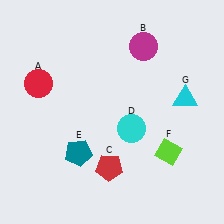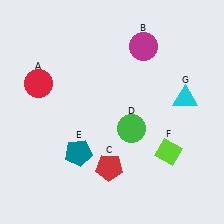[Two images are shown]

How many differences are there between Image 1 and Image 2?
There is 1 difference between the two images.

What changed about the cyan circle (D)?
In Image 1, D is cyan. In Image 2, it changed to green.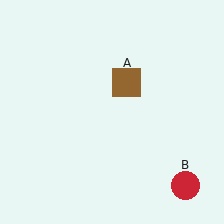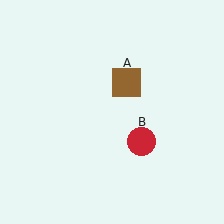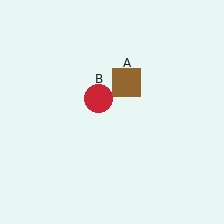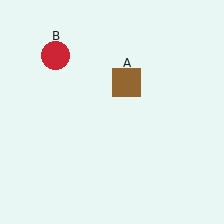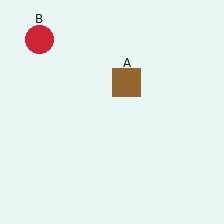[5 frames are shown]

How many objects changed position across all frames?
1 object changed position: red circle (object B).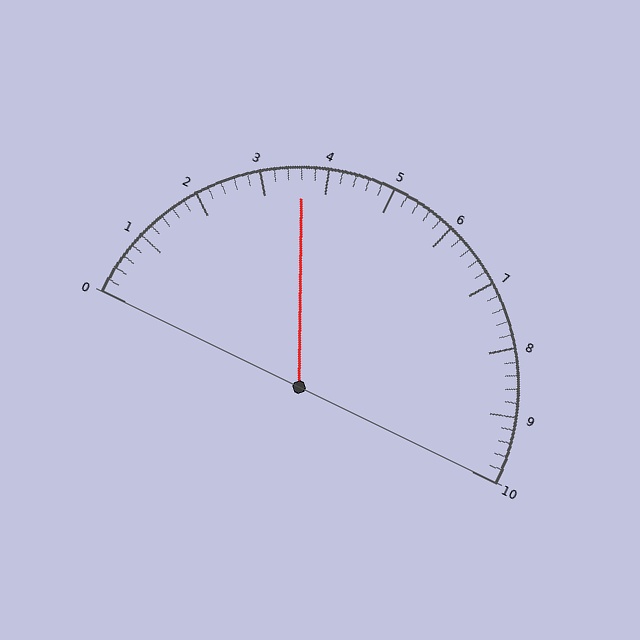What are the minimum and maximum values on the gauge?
The gauge ranges from 0 to 10.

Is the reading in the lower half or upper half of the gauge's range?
The reading is in the lower half of the range (0 to 10).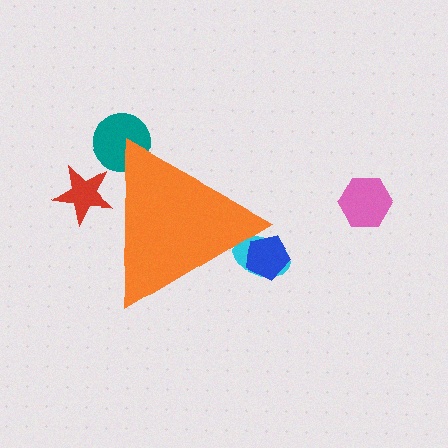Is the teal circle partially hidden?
Yes, the teal circle is partially hidden behind the orange triangle.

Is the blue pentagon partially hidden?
Yes, the blue pentagon is partially hidden behind the orange triangle.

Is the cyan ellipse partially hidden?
Yes, the cyan ellipse is partially hidden behind the orange triangle.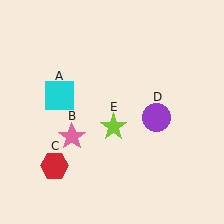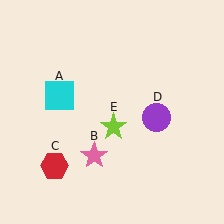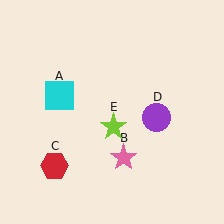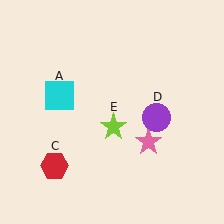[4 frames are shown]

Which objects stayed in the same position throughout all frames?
Cyan square (object A) and red hexagon (object C) and purple circle (object D) and lime star (object E) remained stationary.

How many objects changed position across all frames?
1 object changed position: pink star (object B).